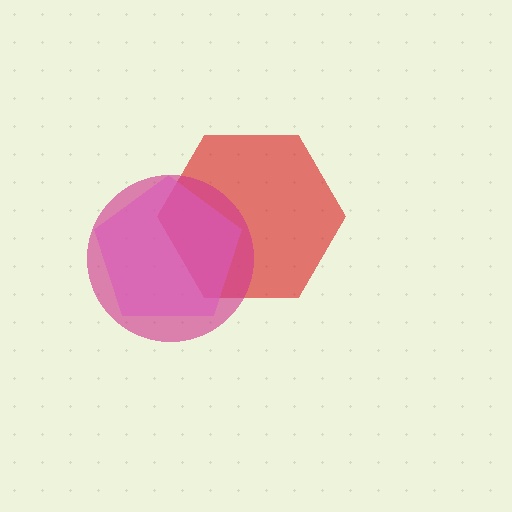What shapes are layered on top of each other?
The layered shapes are: a red hexagon, a magenta circle, a pink pentagon.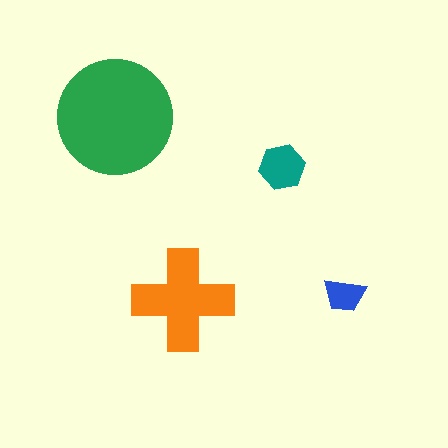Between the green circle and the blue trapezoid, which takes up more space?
The green circle.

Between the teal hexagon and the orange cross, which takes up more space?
The orange cross.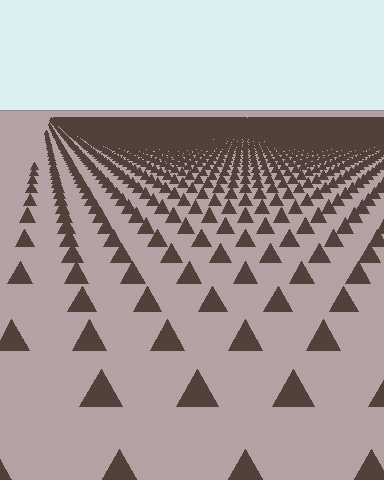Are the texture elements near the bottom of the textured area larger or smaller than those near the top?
Larger. Near the bottom, elements are closer to the viewer and appear at a bigger on-screen size.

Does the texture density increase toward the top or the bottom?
Density increases toward the top.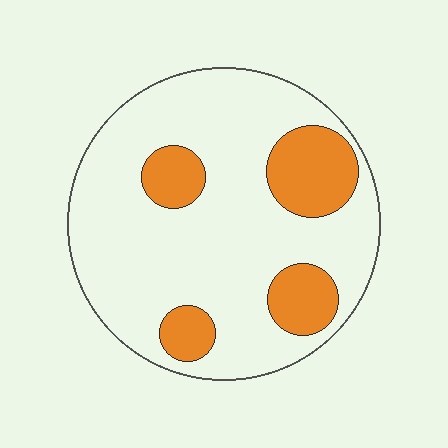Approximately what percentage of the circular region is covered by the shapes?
Approximately 20%.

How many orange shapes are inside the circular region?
4.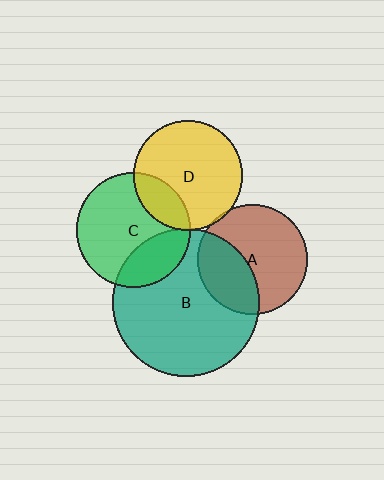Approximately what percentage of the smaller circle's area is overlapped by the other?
Approximately 20%.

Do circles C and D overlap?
Yes.